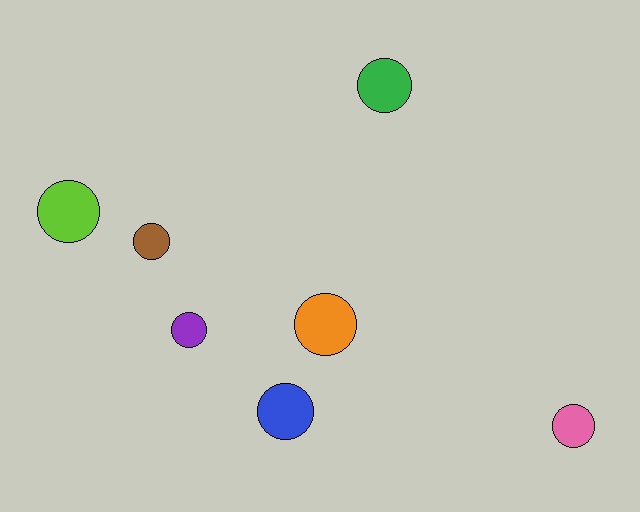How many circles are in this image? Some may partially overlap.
There are 7 circles.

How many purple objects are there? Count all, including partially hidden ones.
There is 1 purple object.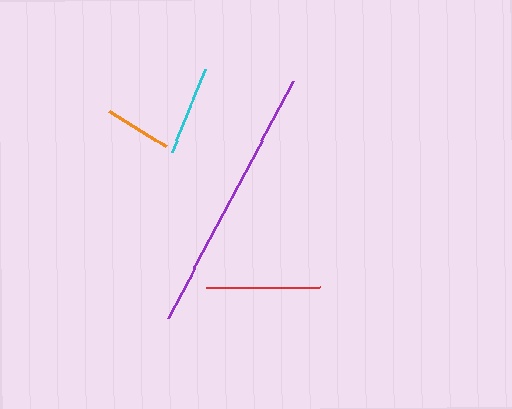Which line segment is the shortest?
The orange line is the shortest at approximately 66 pixels.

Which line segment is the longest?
The purple line is the longest at approximately 268 pixels.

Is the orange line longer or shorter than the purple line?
The purple line is longer than the orange line.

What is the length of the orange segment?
The orange segment is approximately 66 pixels long.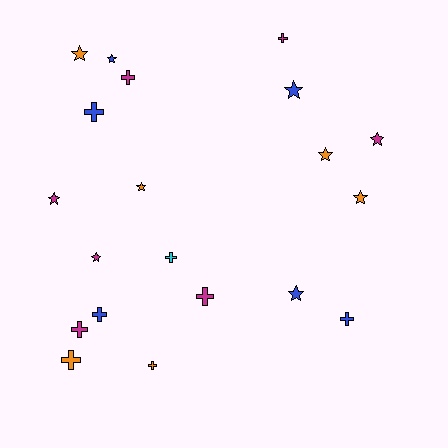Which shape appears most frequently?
Star, with 10 objects.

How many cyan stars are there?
There are no cyan stars.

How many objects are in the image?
There are 20 objects.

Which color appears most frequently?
Magenta, with 7 objects.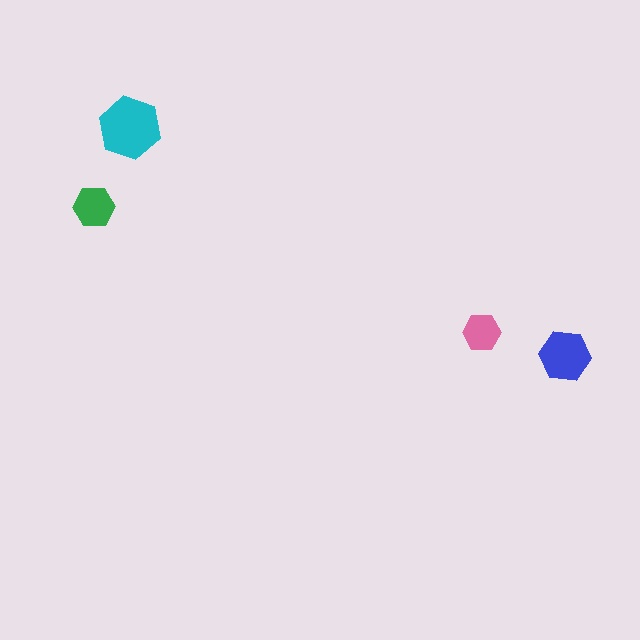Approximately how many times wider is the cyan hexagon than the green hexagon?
About 1.5 times wider.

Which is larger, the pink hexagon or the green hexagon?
The green one.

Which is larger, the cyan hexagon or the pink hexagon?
The cyan one.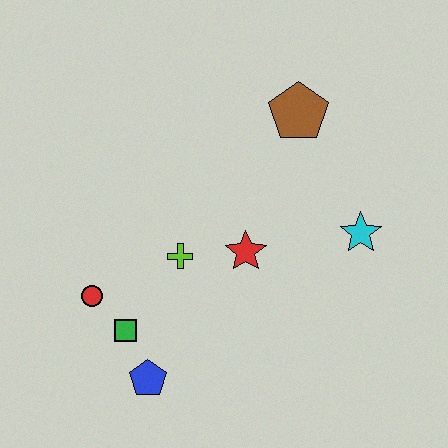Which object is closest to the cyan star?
The red star is closest to the cyan star.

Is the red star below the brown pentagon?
Yes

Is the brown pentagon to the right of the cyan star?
No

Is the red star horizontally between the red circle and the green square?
No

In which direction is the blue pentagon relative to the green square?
The blue pentagon is below the green square.